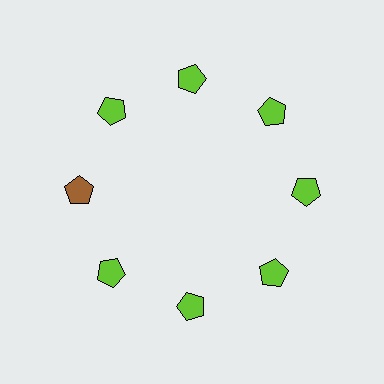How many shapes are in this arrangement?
There are 8 shapes arranged in a ring pattern.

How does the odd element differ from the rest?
It has a different color: brown instead of lime.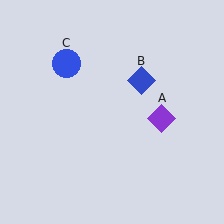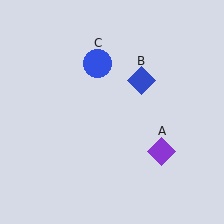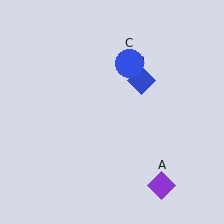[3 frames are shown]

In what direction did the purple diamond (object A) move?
The purple diamond (object A) moved down.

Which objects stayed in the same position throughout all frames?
Blue diamond (object B) remained stationary.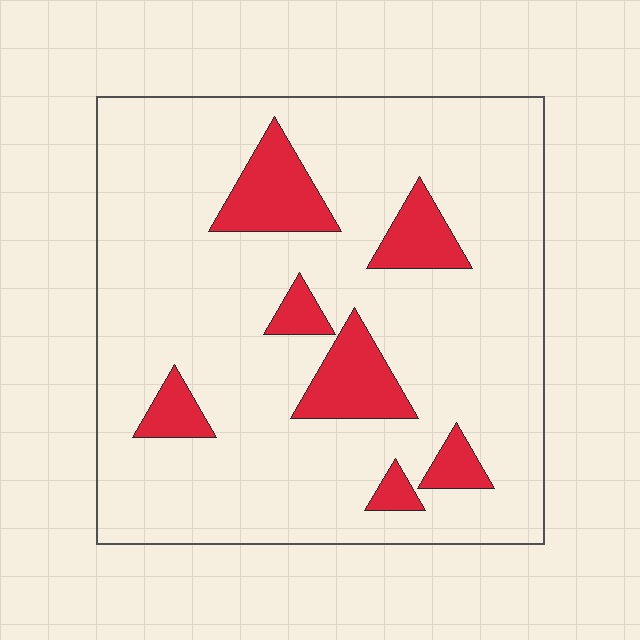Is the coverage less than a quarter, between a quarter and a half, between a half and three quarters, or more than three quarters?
Less than a quarter.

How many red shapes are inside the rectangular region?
7.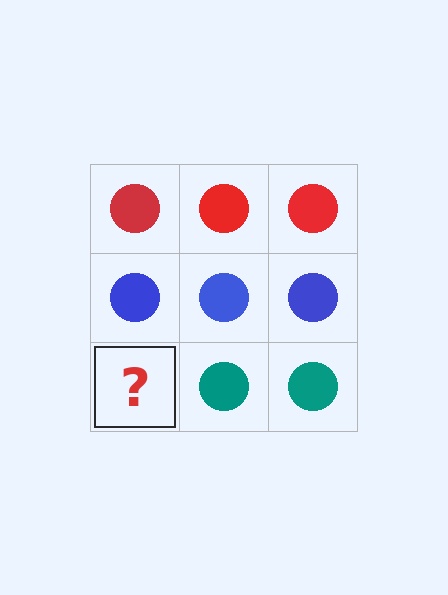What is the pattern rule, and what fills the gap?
The rule is that each row has a consistent color. The gap should be filled with a teal circle.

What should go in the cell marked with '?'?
The missing cell should contain a teal circle.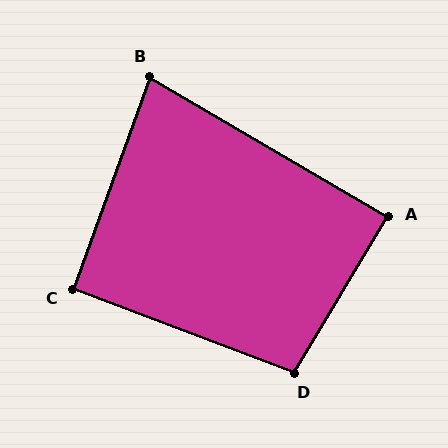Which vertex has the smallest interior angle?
B, at approximately 80 degrees.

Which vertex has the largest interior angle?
D, at approximately 100 degrees.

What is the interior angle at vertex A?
Approximately 89 degrees (approximately right).